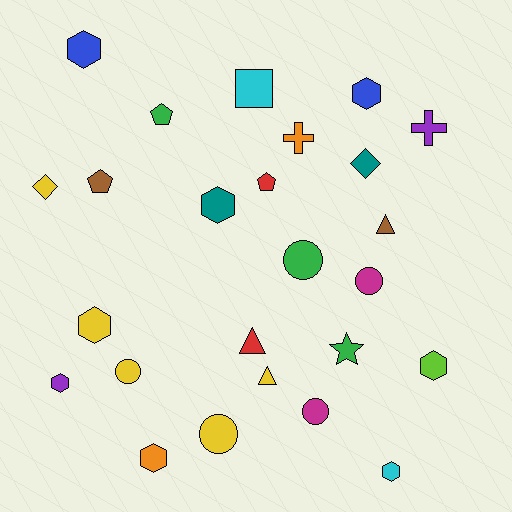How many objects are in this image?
There are 25 objects.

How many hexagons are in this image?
There are 8 hexagons.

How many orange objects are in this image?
There are 2 orange objects.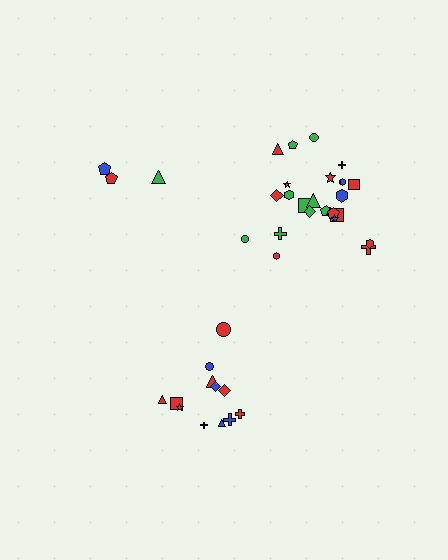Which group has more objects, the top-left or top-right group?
The top-right group.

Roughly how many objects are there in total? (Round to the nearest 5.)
Roughly 40 objects in total.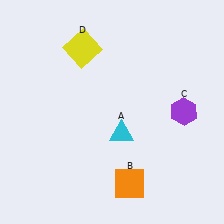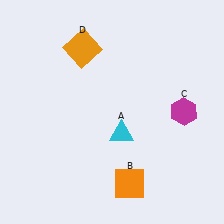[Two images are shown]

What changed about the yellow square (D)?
In Image 1, D is yellow. In Image 2, it changed to orange.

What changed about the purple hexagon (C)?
In Image 1, C is purple. In Image 2, it changed to magenta.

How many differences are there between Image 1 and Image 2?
There are 2 differences between the two images.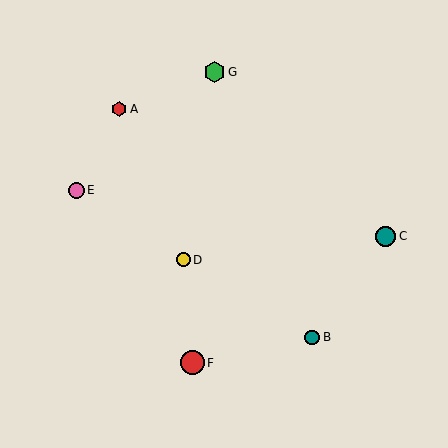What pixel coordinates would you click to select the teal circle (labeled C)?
Click at (386, 236) to select the teal circle C.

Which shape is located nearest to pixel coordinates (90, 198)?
The pink circle (labeled E) at (76, 190) is nearest to that location.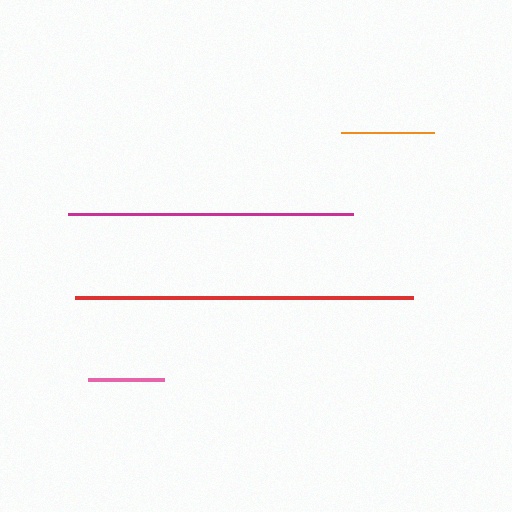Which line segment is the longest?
The red line is the longest at approximately 338 pixels.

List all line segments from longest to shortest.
From longest to shortest: red, magenta, orange, pink.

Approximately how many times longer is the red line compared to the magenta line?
The red line is approximately 1.2 times the length of the magenta line.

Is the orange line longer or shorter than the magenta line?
The magenta line is longer than the orange line.